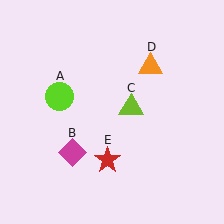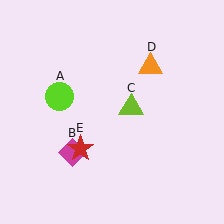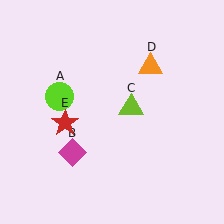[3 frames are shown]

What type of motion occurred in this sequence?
The red star (object E) rotated clockwise around the center of the scene.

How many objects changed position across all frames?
1 object changed position: red star (object E).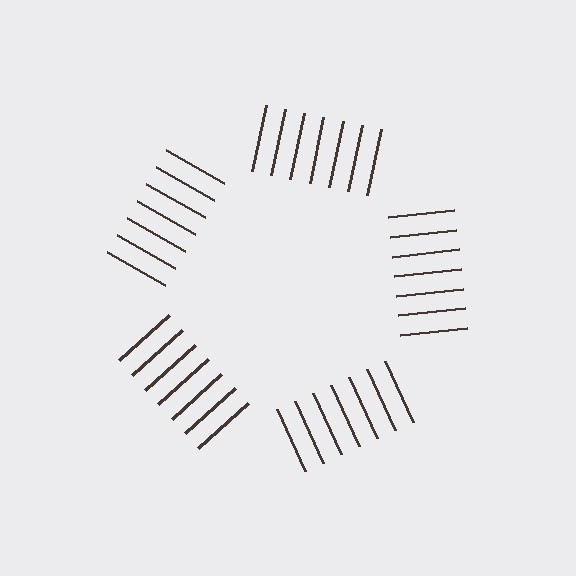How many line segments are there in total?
35 — 7 along each of the 5 edges.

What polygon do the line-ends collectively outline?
An illusory pentagon — the line segments terminate on its edges but no continuous stroke is drawn.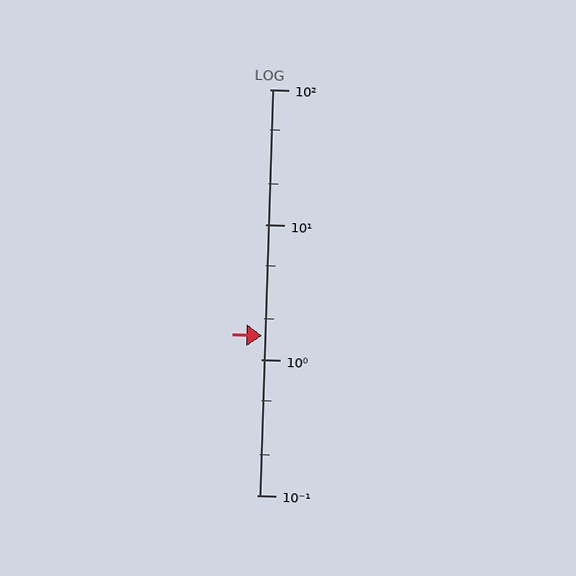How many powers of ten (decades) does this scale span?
The scale spans 3 decades, from 0.1 to 100.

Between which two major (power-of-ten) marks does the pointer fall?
The pointer is between 1 and 10.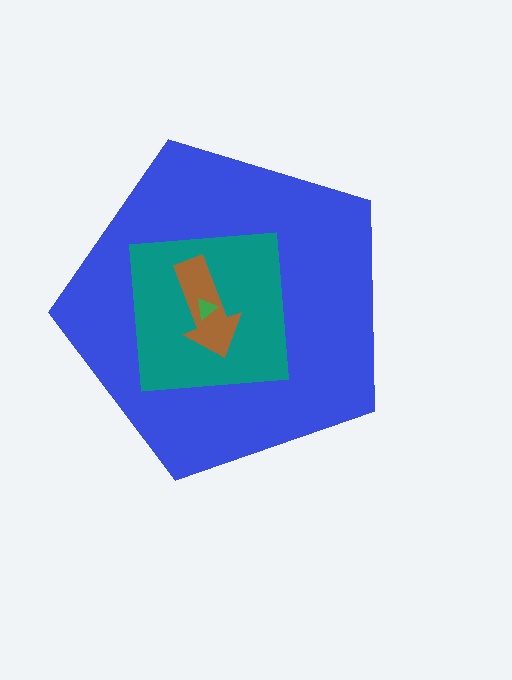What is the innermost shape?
The green triangle.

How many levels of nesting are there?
4.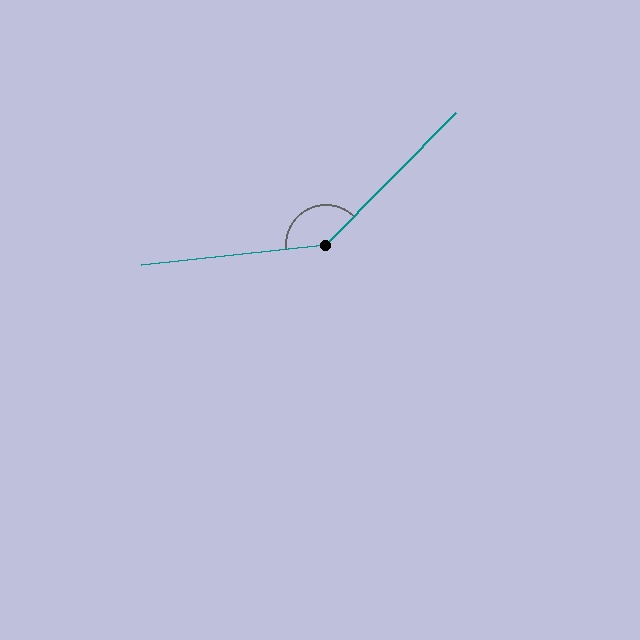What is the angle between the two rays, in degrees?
Approximately 141 degrees.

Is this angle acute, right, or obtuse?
It is obtuse.